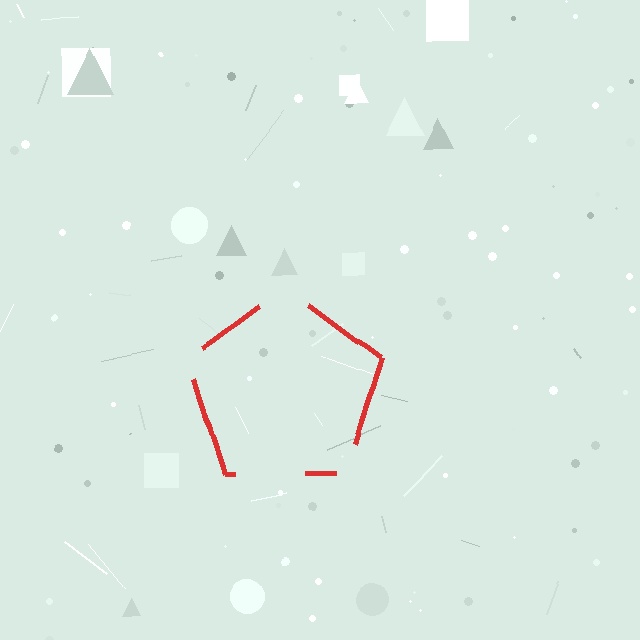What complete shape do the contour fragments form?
The contour fragments form a pentagon.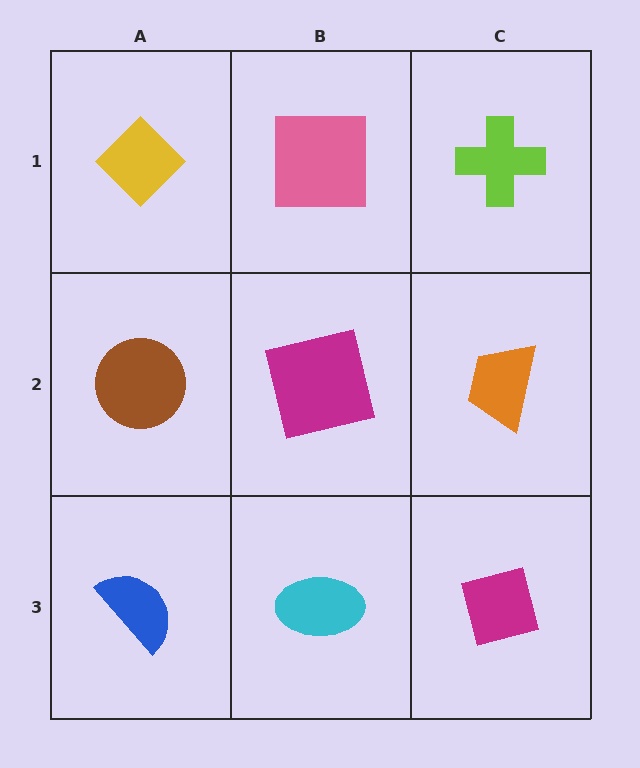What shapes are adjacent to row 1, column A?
A brown circle (row 2, column A), a pink square (row 1, column B).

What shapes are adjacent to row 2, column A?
A yellow diamond (row 1, column A), a blue semicircle (row 3, column A), a magenta square (row 2, column B).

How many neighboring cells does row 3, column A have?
2.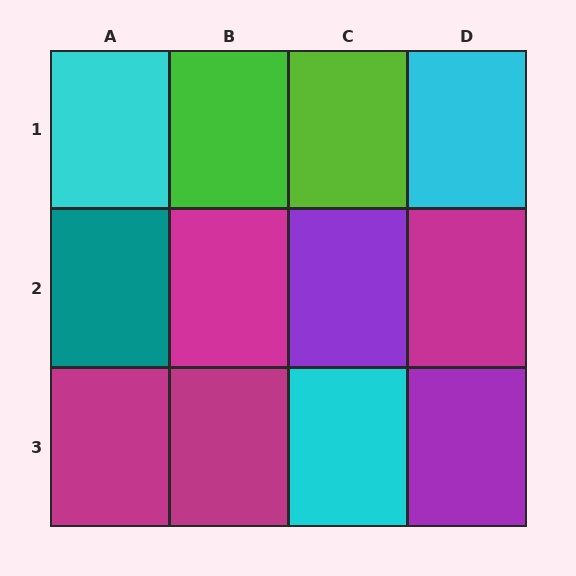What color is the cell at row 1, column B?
Green.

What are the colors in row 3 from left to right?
Magenta, magenta, cyan, purple.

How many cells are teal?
1 cell is teal.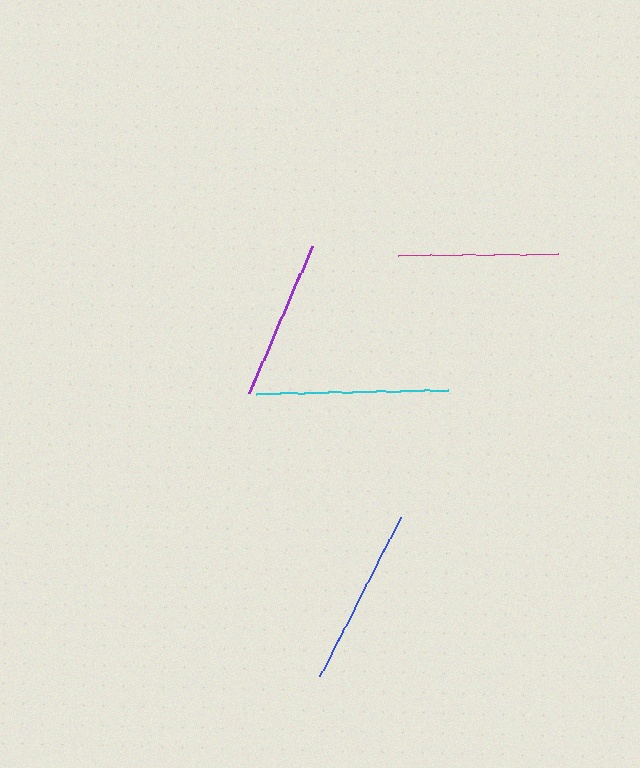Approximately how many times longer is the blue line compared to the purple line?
The blue line is approximately 1.1 times the length of the purple line.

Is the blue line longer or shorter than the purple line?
The blue line is longer than the purple line.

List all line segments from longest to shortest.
From longest to shortest: cyan, blue, purple, magenta.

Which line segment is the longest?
The cyan line is the longest at approximately 192 pixels.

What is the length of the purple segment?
The purple segment is approximately 160 pixels long.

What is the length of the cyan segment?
The cyan segment is approximately 192 pixels long.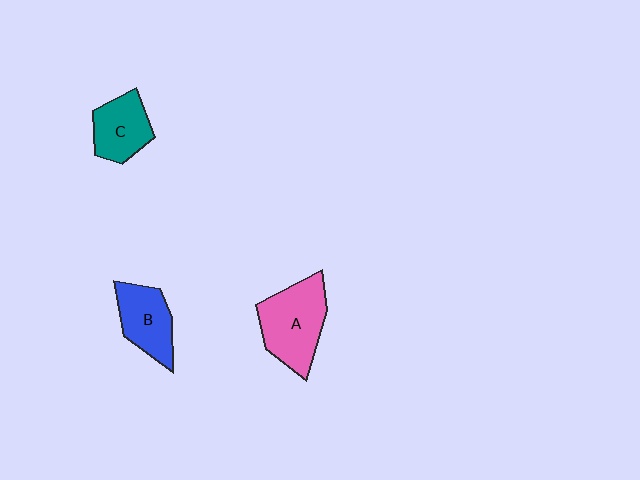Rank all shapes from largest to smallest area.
From largest to smallest: A (pink), B (blue), C (teal).